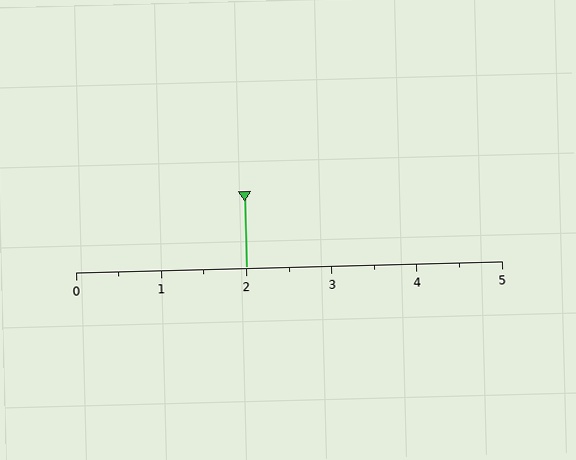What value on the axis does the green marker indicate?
The marker indicates approximately 2.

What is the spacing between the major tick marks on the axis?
The major ticks are spaced 1 apart.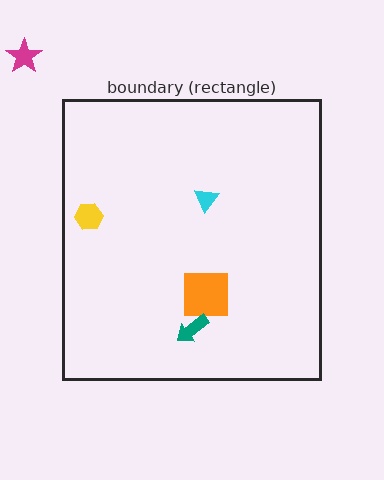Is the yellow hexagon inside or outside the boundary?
Inside.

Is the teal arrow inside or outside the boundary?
Inside.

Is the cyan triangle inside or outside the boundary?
Inside.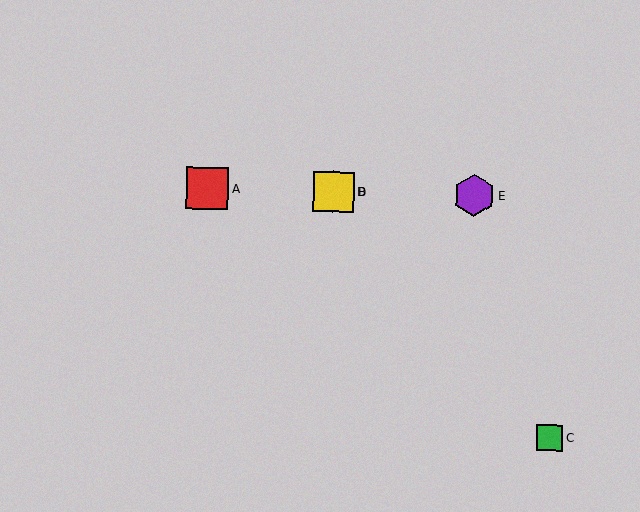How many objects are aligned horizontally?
4 objects (A, B, D, E) are aligned horizontally.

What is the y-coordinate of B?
Object B is at y≈192.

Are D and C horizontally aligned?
No, D is at y≈192 and C is at y≈437.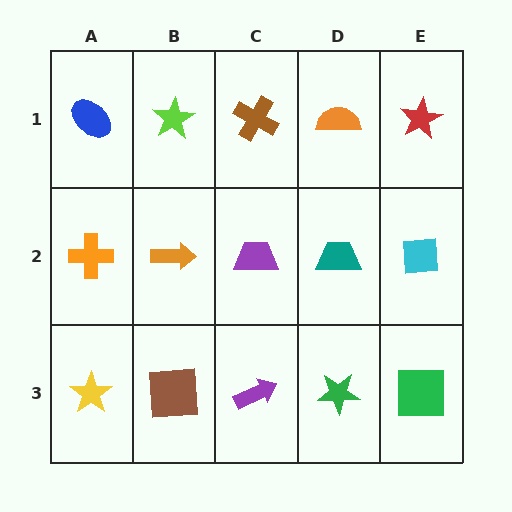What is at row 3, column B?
A brown square.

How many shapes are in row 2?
5 shapes.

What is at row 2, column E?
A cyan square.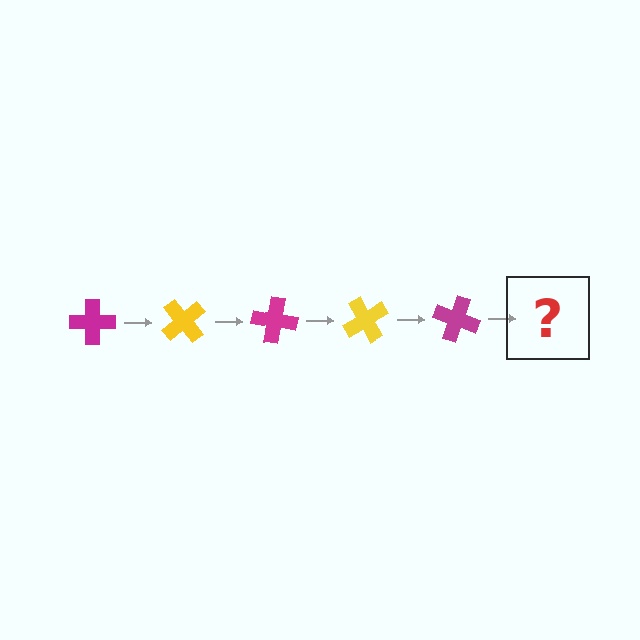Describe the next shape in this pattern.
It should be a yellow cross, rotated 250 degrees from the start.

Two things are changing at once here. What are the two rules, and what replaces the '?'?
The two rules are that it rotates 50 degrees each step and the color cycles through magenta and yellow. The '?' should be a yellow cross, rotated 250 degrees from the start.